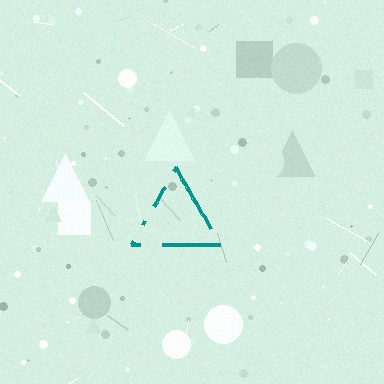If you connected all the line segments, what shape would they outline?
They would outline a triangle.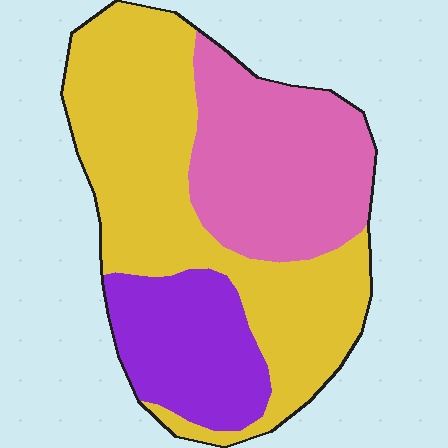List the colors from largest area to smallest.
From largest to smallest: yellow, pink, purple.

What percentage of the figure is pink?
Pink takes up between a quarter and a half of the figure.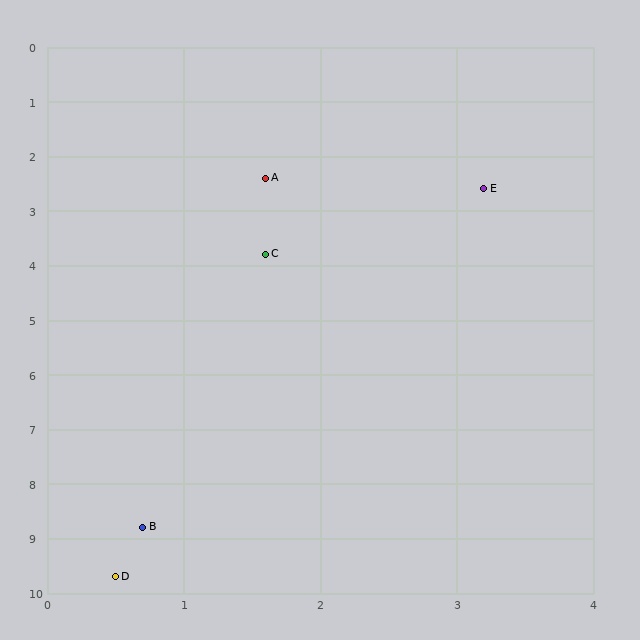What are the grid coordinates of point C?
Point C is at approximately (1.6, 3.8).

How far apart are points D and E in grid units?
Points D and E are about 7.6 grid units apart.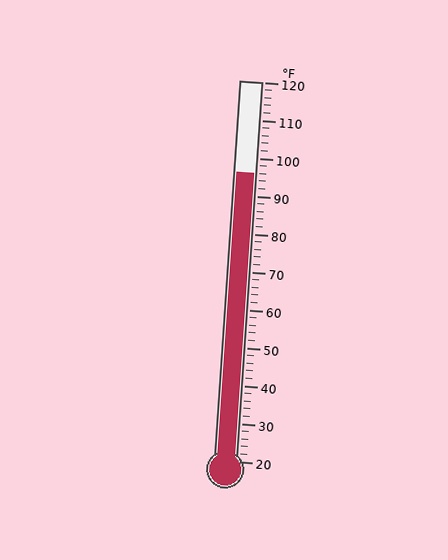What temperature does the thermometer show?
The thermometer shows approximately 96°F.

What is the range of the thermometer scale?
The thermometer scale ranges from 20°F to 120°F.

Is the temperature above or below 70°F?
The temperature is above 70°F.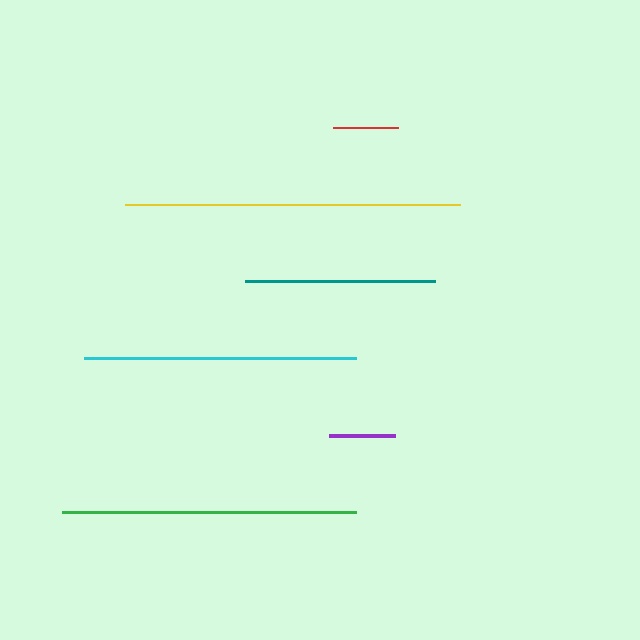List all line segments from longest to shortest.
From longest to shortest: yellow, green, cyan, teal, purple, red.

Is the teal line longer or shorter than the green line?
The green line is longer than the teal line.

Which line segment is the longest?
The yellow line is the longest at approximately 335 pixels.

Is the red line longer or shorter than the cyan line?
The cyan line is longer than the red line.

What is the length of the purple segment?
The purple segment is approximately 65 pixels long.